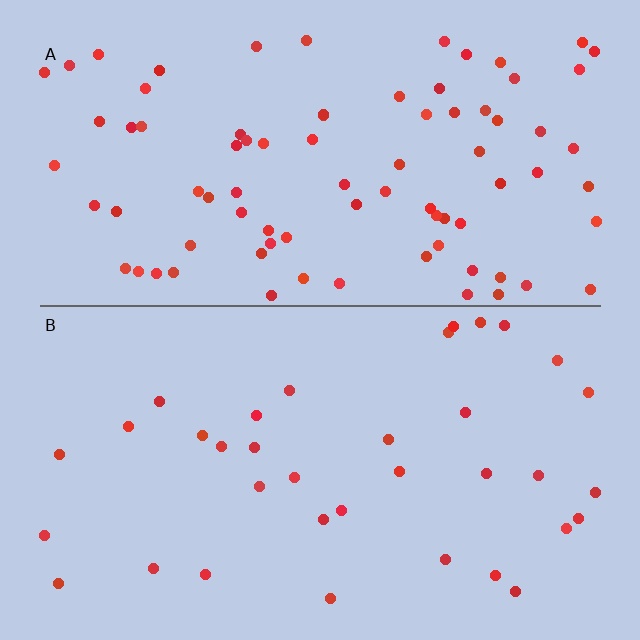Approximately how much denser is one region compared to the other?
Approximately 2.3× — region A over region B.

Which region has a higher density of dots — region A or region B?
A (the top).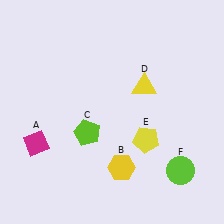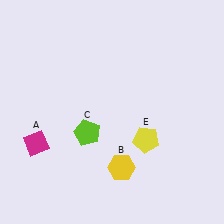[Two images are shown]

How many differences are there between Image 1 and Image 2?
There are 2 differences between the two images.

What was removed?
The lime circle (F), the yellow triangle (D) were removed in Image 2.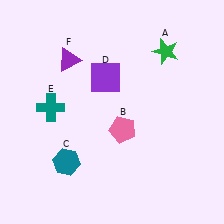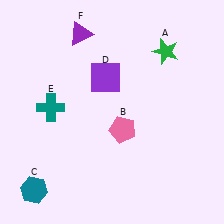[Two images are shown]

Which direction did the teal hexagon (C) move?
The teal hexagon (C) moved left.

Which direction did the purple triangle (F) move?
The purple triangle (F) moved up.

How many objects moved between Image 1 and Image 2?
2 objects moved between the two images.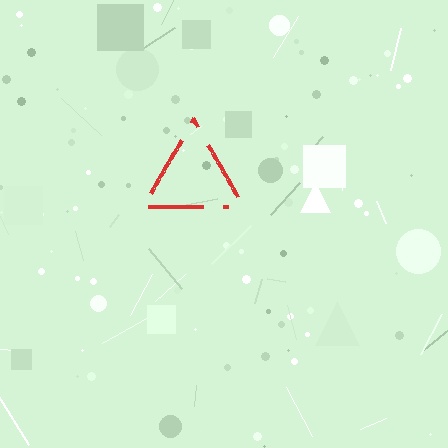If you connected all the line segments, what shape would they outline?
They would outline a triangle.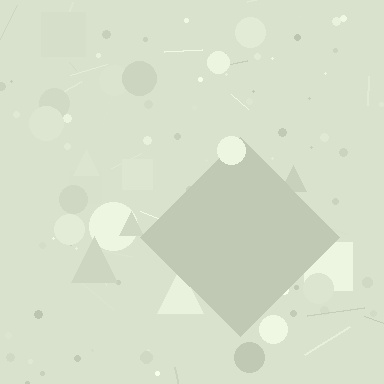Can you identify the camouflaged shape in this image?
The camouflaged shape is a diamond.